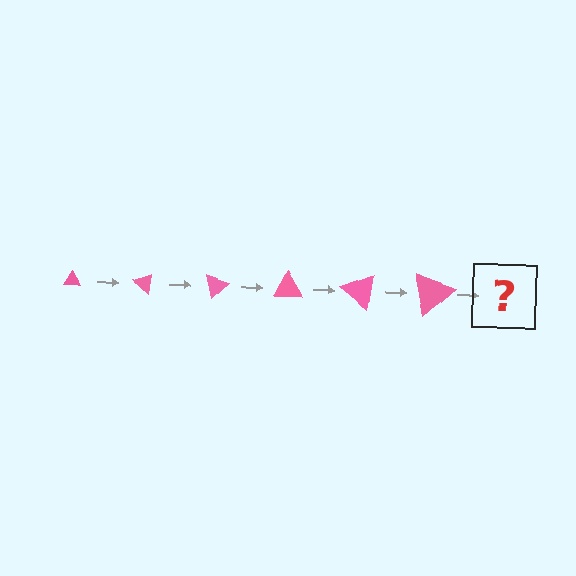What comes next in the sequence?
The next element should be a triangle, larger than the previous one and rotated 240 degrees from the start.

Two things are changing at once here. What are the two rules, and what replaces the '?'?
The two rules are that the triangle grows larger each step and it rotates 40 degrees each step. The '?' should be a triangle, larger than the previous one and rotated 240 degrees from the start.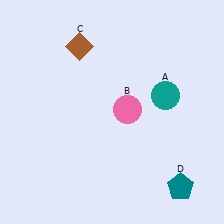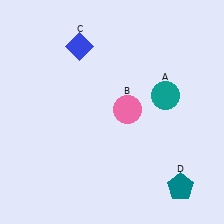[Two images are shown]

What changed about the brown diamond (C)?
In Image 1, C is brown. In Image 2, it changed to blue.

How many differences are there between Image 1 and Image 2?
There is 1 difference between the two images.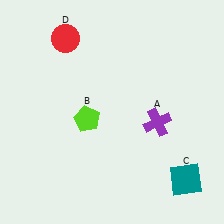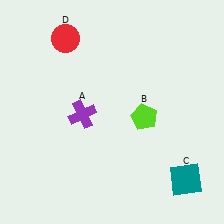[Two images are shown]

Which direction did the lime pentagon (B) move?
The lime pentagon (B) moved right.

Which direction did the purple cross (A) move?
The purple cross (A) moved left.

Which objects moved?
The objects that moved are: the purple cross (A), the lime pentagon (B).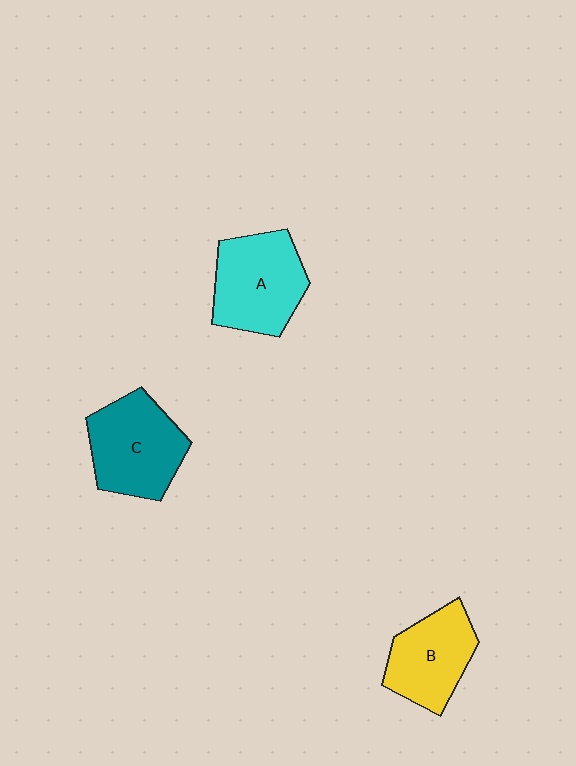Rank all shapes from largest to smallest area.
From largest to smallest: C (teal), A (cyan), B (yellow).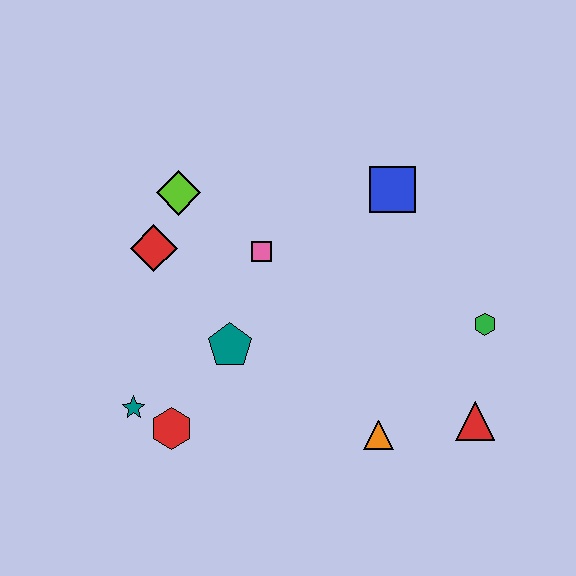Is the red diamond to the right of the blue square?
No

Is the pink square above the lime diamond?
No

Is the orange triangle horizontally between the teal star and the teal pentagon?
No